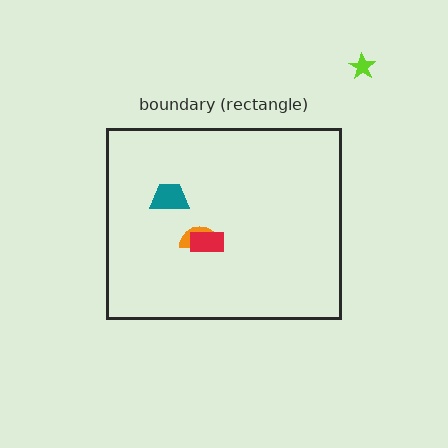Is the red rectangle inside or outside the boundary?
Inside.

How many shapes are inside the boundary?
3 inside, 1 outside.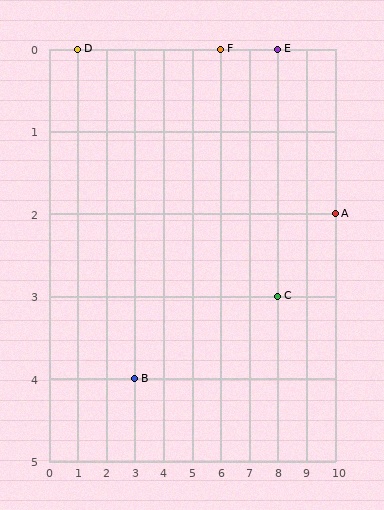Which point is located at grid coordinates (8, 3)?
Point C is at (8, 3).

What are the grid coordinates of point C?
Point C is at grid coordinates (8, 3).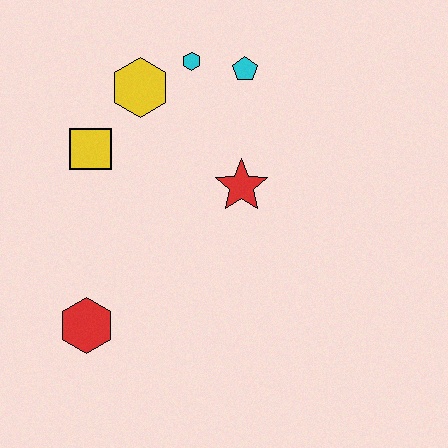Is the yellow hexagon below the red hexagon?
No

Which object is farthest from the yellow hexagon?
The red hexagon is farthest from the yellow hexagon.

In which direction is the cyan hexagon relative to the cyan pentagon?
The cyan hexagon is to the left of the cyan pentagon.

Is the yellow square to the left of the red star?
Yes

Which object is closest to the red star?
The cyan pentagon is closest to the red star.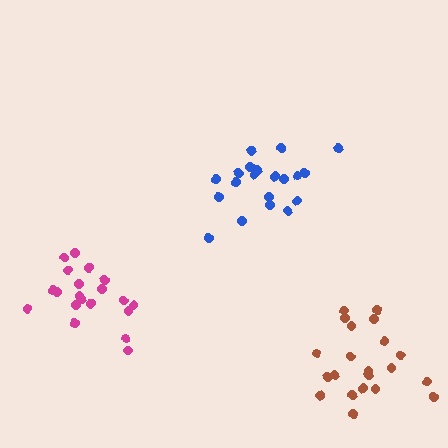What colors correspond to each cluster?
The clusters are colored: blue, brown, magenta.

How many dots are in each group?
Group 1: 20 dots, Group 2: 21 dots, Group 3: 20 dots (61 total).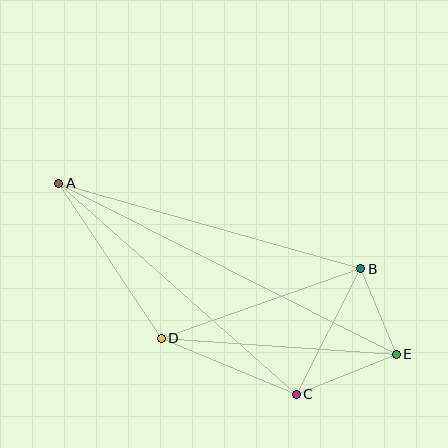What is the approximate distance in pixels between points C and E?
The distance between C and E is approximately 108 pixels.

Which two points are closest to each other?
Points B and E are closest to each other.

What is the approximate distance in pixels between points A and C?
The distance between A and C is approximately 318 pixels.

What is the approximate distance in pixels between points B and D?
The distance between B and D is approximately 211 pixels.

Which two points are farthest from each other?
Points A and E are farthest from each other.